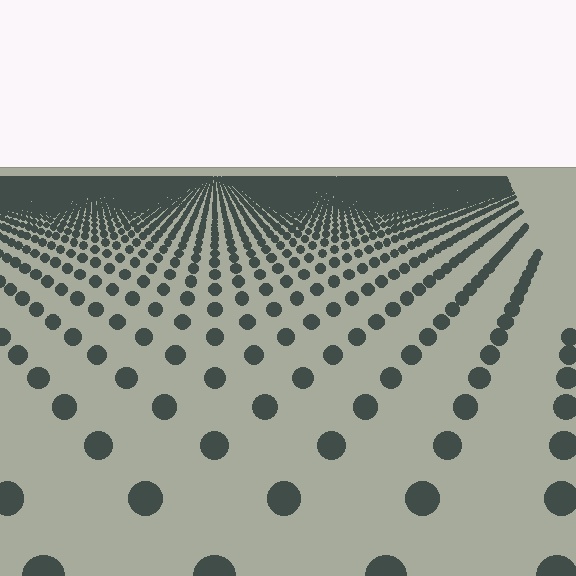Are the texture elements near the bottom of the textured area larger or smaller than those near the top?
Larger. Near the bottom, elements are closer to the viewer and appear at a bigger on-screen size.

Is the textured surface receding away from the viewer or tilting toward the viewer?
The surface is receding away from the viewer. Texture elements get smaller and denser toward the top.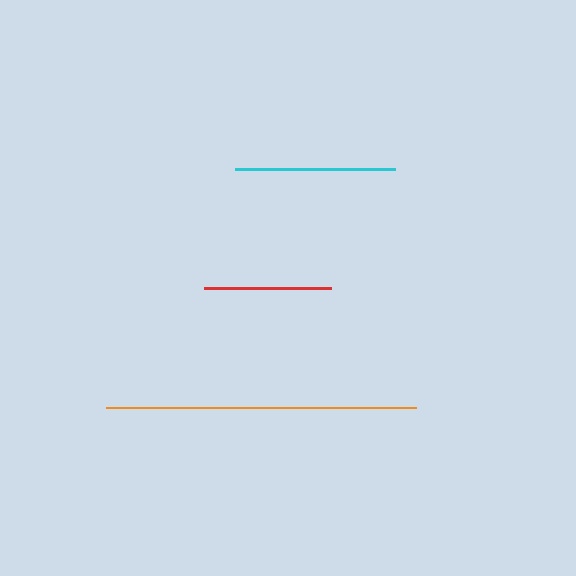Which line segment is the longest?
The orange line is the longest at approximately 310 pixels.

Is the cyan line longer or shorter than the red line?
The cyan line is longer than the red line.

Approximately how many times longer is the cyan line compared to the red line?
The cyan line is approximately 1.3 times the length of the red line.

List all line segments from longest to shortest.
From longest to shortest: orange, cyan, red.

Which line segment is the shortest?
The red line is the shortest at approximately 127 pixels.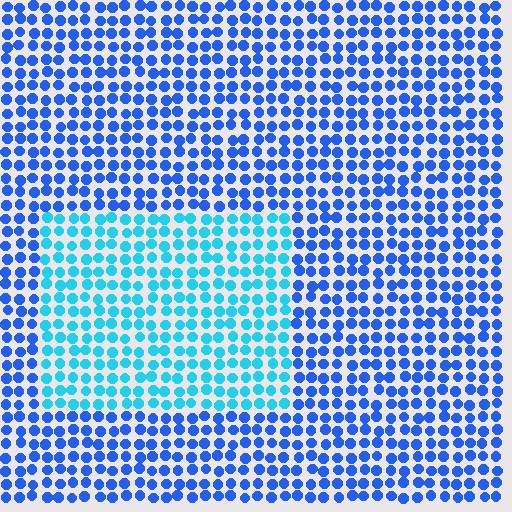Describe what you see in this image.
The image is filled with small blue elements in a uniform arrangement. A rectangle-shaped region is visible where the elements are tinted to a slightly different hue, forming a subtle color boundary.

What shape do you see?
I see a rectangle.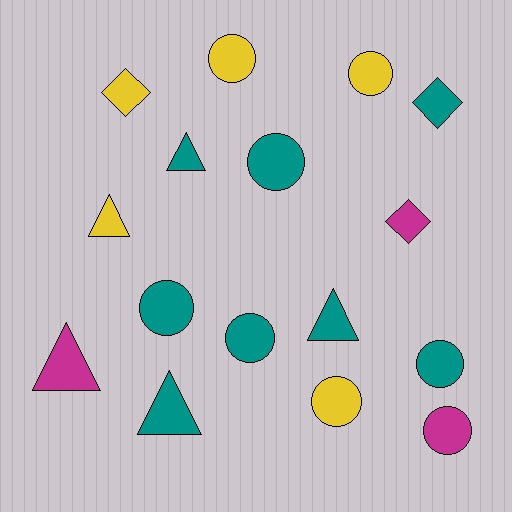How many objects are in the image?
There are 16 objects.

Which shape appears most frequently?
Circle, with 8 objects.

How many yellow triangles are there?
There is 1 yellow triangle.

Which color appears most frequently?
Teal, with 8 objects.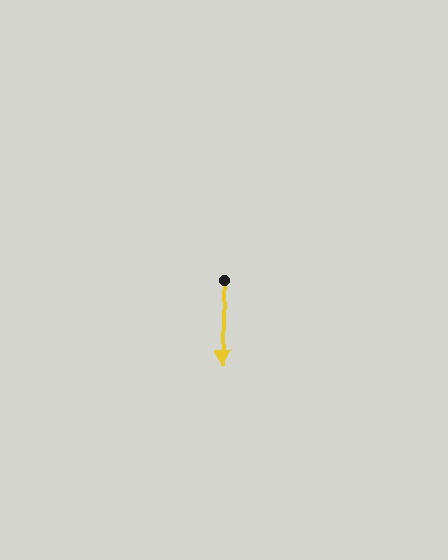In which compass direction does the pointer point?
South.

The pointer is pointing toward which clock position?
Roughly 6 o'clock.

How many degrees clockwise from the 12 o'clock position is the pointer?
Approximately 179 degrees.